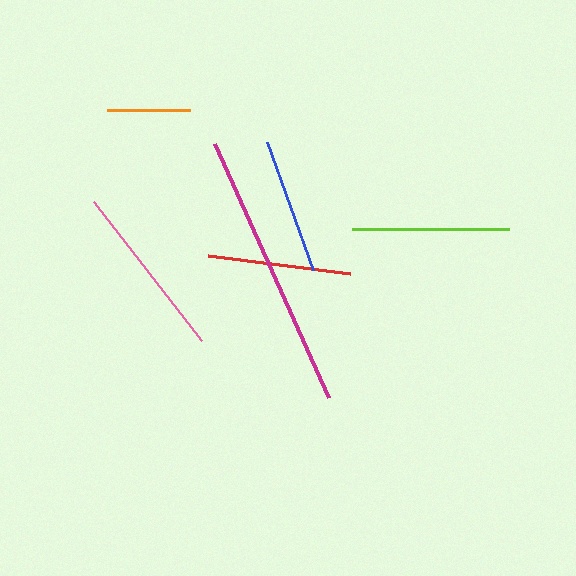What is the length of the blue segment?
The blue segment is approximately 136 pixels long.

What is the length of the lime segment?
The lime segment is approximately 157 pixels long.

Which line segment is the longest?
The magenta line is the longest at approximately 278 pixels.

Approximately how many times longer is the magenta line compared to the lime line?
The magenta line is approximately 1.8 times the length of the lime line.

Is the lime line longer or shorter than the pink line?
The pink line is longer than the lime line.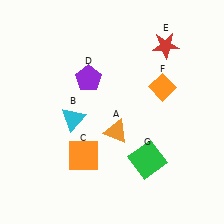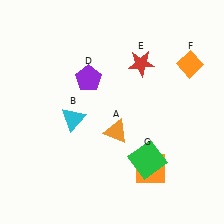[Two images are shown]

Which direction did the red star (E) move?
The red star (E) moved left.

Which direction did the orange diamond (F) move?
The orange diamond (F) moved right.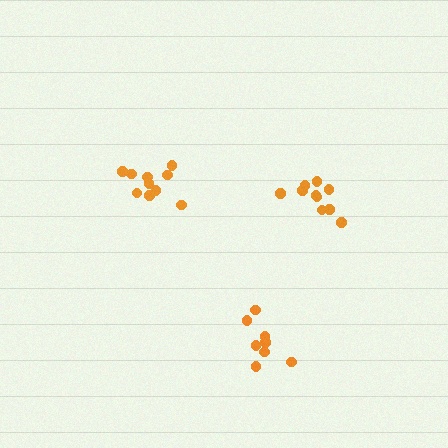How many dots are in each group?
Group 1: 10 dots, Group 2: 8 dots, Group 3: 10 dots (28 total).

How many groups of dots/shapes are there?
There are 3 groups.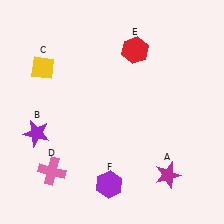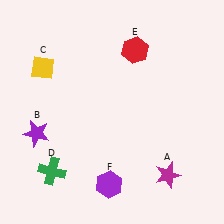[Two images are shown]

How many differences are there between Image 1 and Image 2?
There is 1 difference between the two images.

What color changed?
The cross (D) changed from pink in Image 1 to green in Image 2.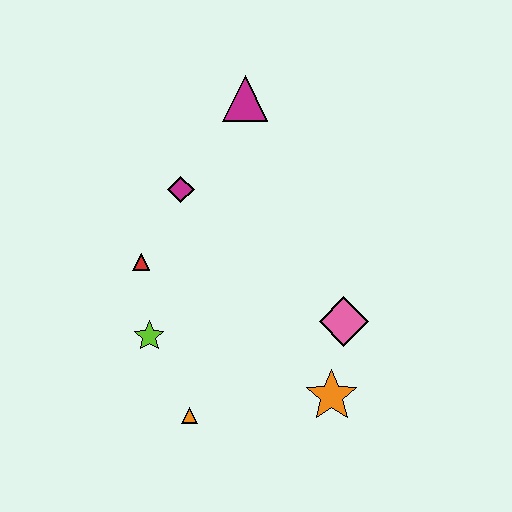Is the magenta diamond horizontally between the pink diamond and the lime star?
Yes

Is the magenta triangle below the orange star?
No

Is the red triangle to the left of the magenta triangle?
Yes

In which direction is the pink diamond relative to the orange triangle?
The pink diamond is to the right of the orange triangle.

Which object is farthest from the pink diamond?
The magenta triangle is farthest from the pink diamond.